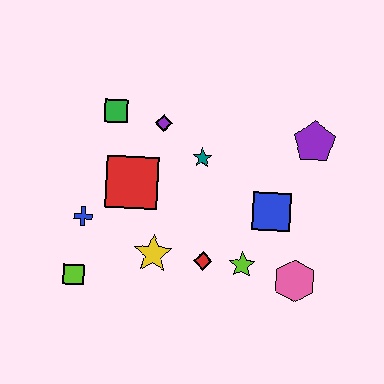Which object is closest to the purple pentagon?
The blue square is closest to the purple pentagon.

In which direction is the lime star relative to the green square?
The lime star is below the green square.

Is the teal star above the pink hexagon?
Yes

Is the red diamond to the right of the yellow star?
Yes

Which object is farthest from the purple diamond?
The pink hexagon is farthest from the purple diamond.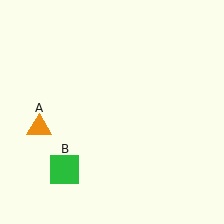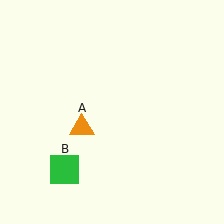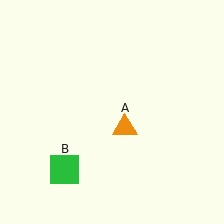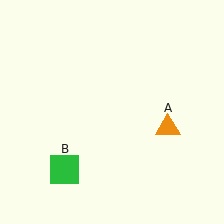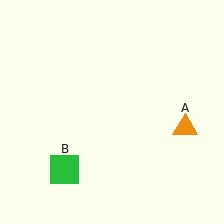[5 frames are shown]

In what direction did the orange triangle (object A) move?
The orange triangle (object A) moved right.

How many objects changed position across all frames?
1 object changed position: orange triangle (object A).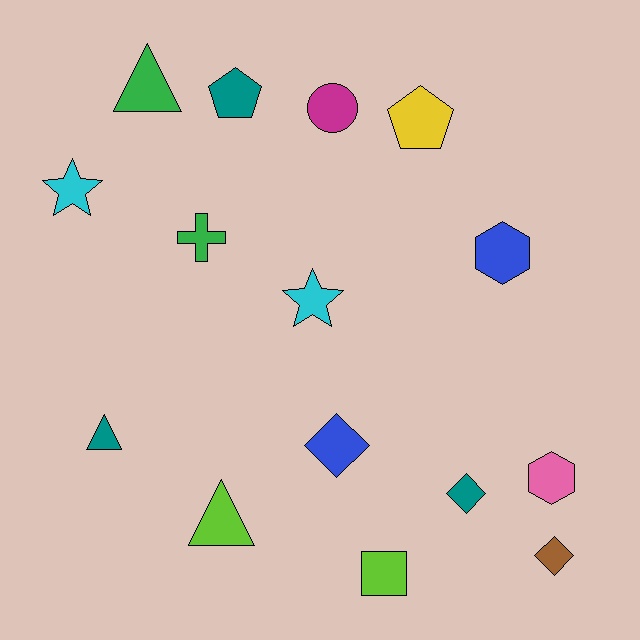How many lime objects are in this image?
There are 2 lime objects.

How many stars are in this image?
There are 2 stars.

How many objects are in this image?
There are 15 objects.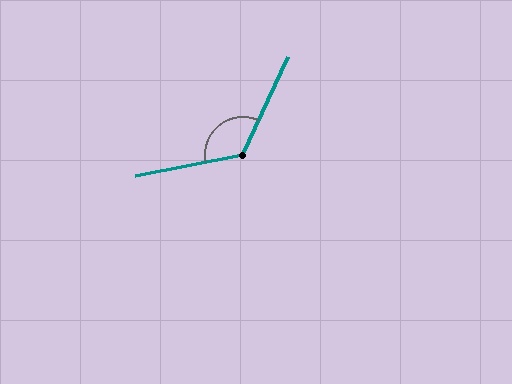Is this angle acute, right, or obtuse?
It is obtuse.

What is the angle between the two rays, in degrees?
Approximately 127 degrees.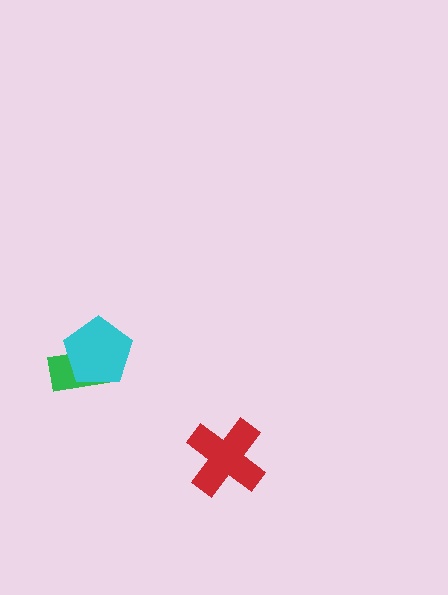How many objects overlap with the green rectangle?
1 object overlaps with the green rectangle.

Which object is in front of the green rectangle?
The cyan pentagon is in front of the green rectangle.